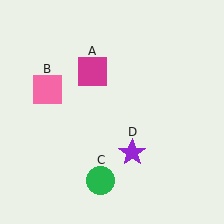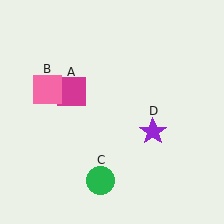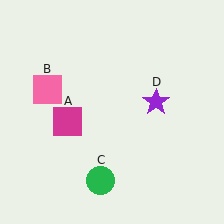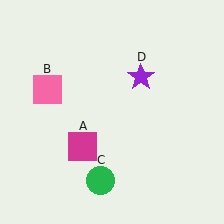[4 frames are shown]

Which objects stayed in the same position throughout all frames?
Pink square (object B) and green circle (object C) remained stationary.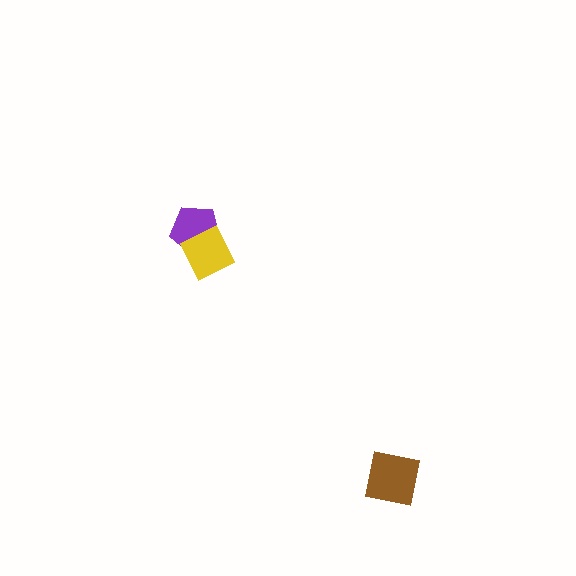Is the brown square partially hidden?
No, no other shape covers it.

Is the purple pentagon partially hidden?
Yes, it is partially covered by another shape.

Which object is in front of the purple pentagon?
The yellow diamond is in front of the purple pentagon.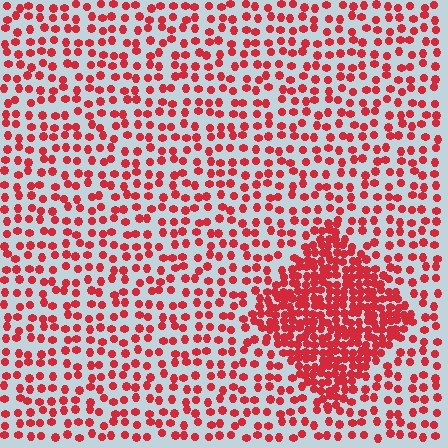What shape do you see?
I see a diamond.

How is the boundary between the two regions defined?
The boundary is defined by a change in element density (approximately 2.5x ratio). All elements are the same color, size, and shape.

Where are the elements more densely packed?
The elements are more densely packed inside the diamond boundary.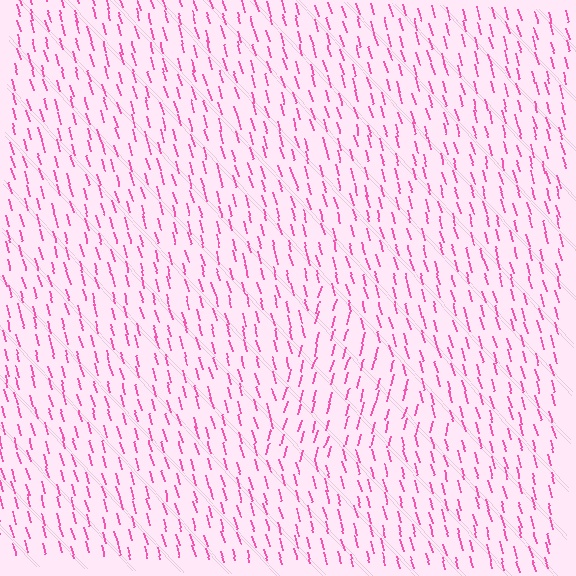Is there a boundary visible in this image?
Yes, there is a texture boundary formed by a change in line orientation.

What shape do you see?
I see a triangle.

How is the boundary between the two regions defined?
The boundary is defined purely by a change in line orientation (approximately 32 degrees difference). All lines are the same color and thickness.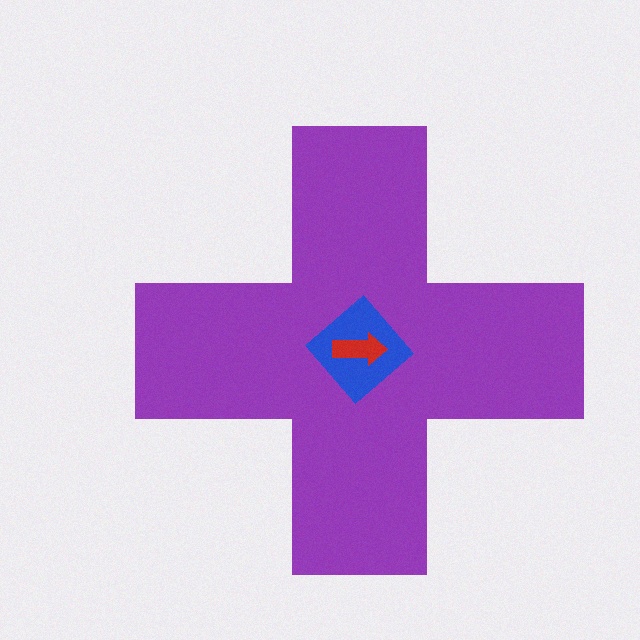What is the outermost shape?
The purple cross.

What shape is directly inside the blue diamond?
The red arrow.